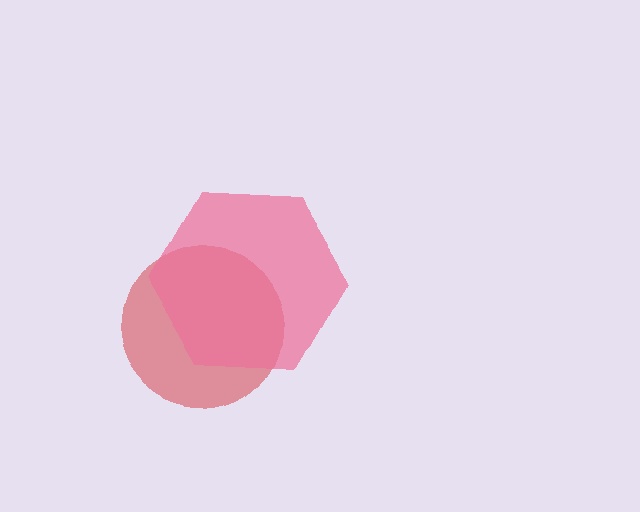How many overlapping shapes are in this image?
There are 2 overlapping shapes in the image.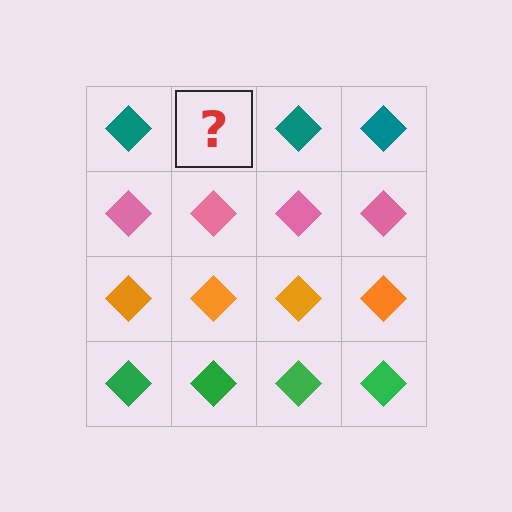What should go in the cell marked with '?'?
The missing cell should contain a teal diamond.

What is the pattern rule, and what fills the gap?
The rule is that each row has a consistent color. The gap should be filled with a teal diamond.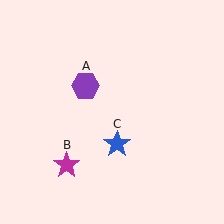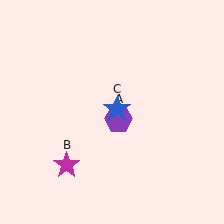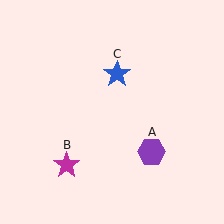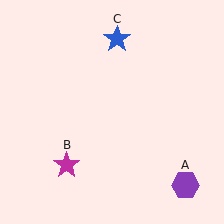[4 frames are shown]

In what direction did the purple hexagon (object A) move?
The purple hexagon (object A) moved down and to the right.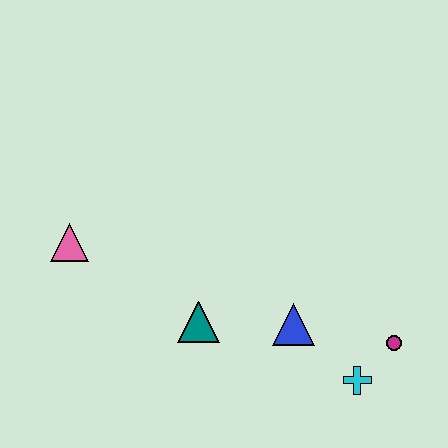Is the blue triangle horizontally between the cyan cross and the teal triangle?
Yes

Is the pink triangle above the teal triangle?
Yes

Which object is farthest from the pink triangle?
The magenta circle is farthest from the pink triangle.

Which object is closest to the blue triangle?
The cyan cross is closest to the blue triangle.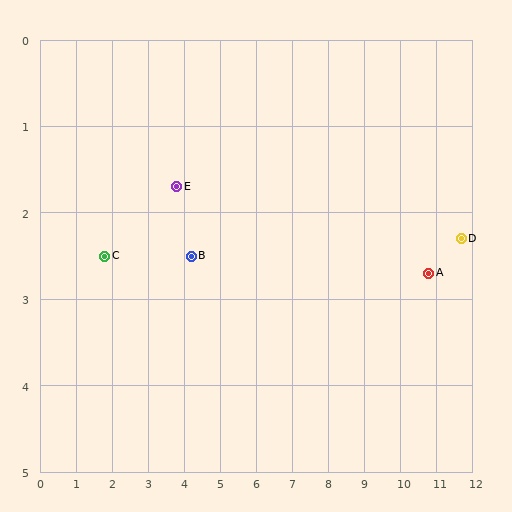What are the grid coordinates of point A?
Point A is at approximately (10.8, 2.7).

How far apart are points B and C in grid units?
Points B and C are about 2.4 grid units apart.